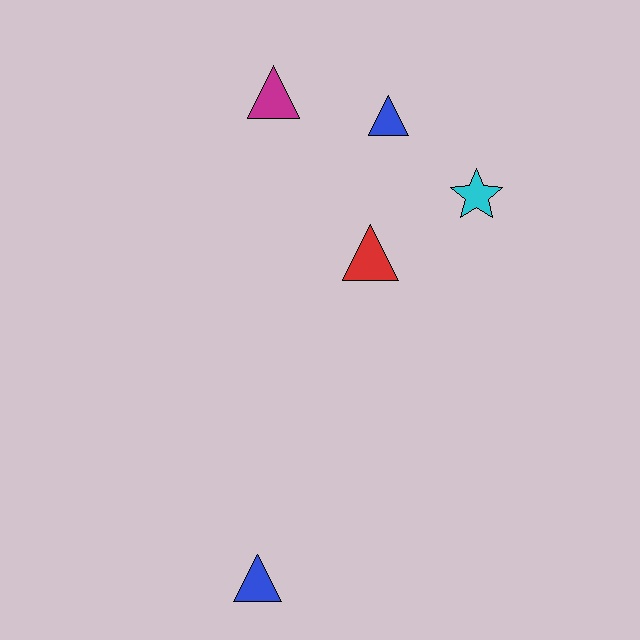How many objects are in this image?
There are 5 objects.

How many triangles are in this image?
There are 4 triangles.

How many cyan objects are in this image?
There is 1 cyan object.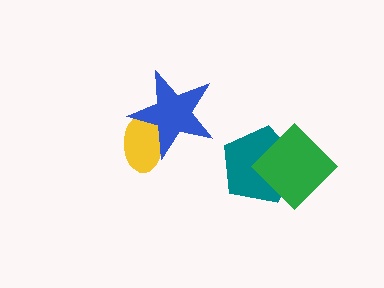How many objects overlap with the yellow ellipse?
1 object overlaps with the yellow ellipse.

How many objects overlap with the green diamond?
1 object overlaps with the green diamond.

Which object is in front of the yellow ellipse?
The blue star is in front of the yellow ellipse.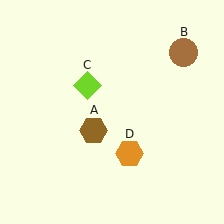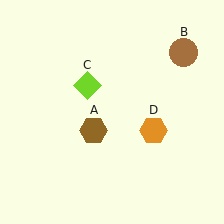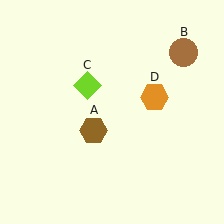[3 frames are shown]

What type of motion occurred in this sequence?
The orange hexagon (object D) rotated counterclockwise around the center of the scene.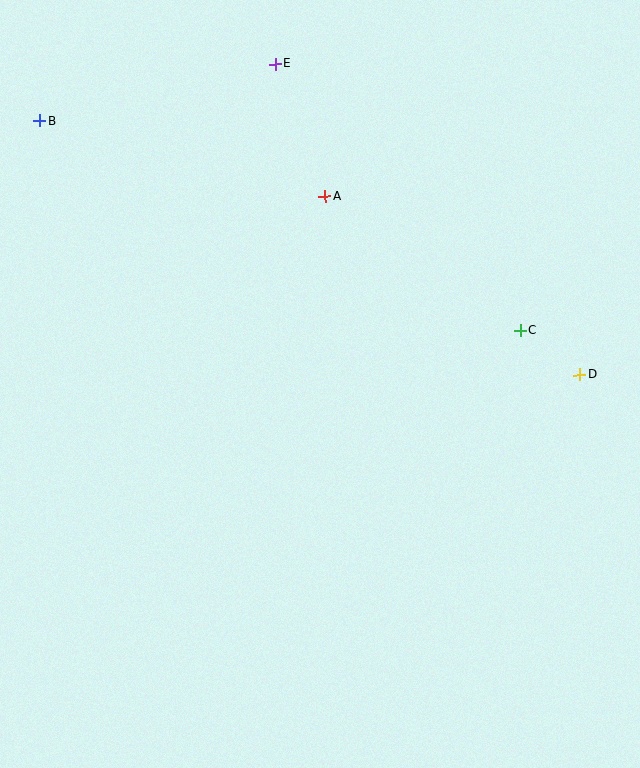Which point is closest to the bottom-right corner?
Point D is closest to the bottom-right corner.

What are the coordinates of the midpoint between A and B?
The midpoint between A and B is at (183, 159).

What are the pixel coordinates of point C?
Point C is at (520, 331).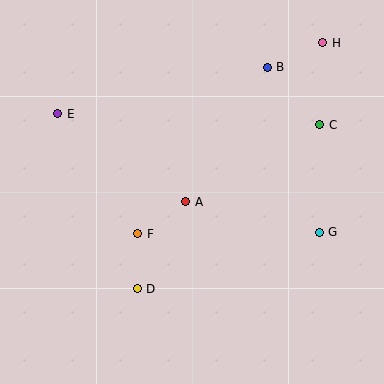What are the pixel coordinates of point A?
Point A is at (186, 202).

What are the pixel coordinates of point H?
Point H is at (323, 43).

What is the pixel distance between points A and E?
The distance between A and E is 156 pixels.